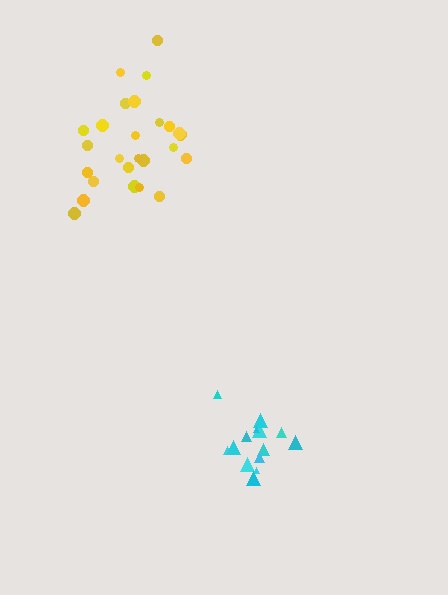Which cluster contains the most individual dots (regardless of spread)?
Yellow (26).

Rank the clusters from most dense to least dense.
cyan, yellow.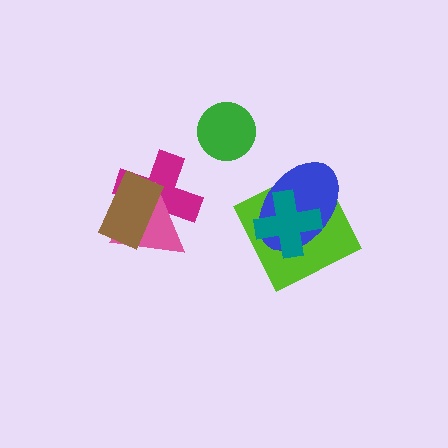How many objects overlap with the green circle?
0 objects overlap with the green circle.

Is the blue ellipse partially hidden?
Yes, it is partially covered by another shape.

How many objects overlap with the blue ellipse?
2 objects overlap with the blue ellipse.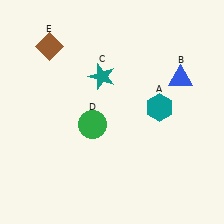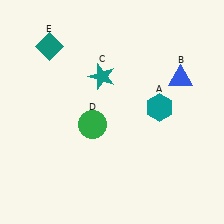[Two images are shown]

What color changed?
The diamond (E) changed from brown in Image 1 to teal in Image 2.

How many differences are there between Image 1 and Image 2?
There is 1 difference between the two images.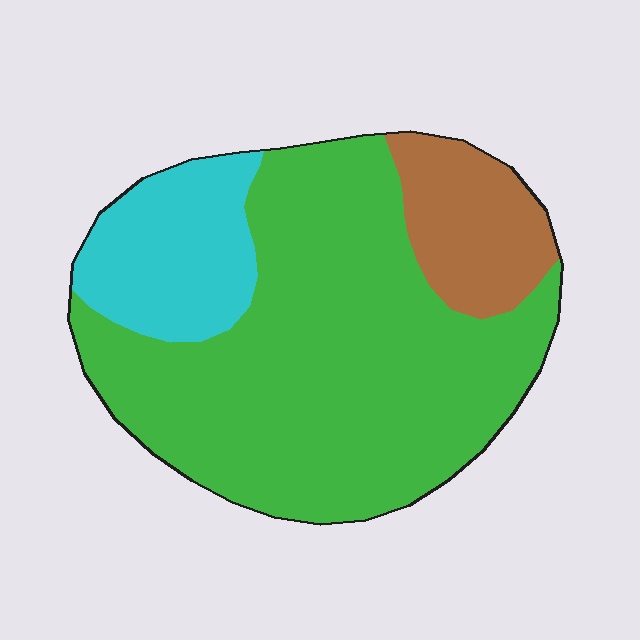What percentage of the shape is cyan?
Cyan takes up between a sixth and a third of the shape.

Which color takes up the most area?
Green, at roughly 70%.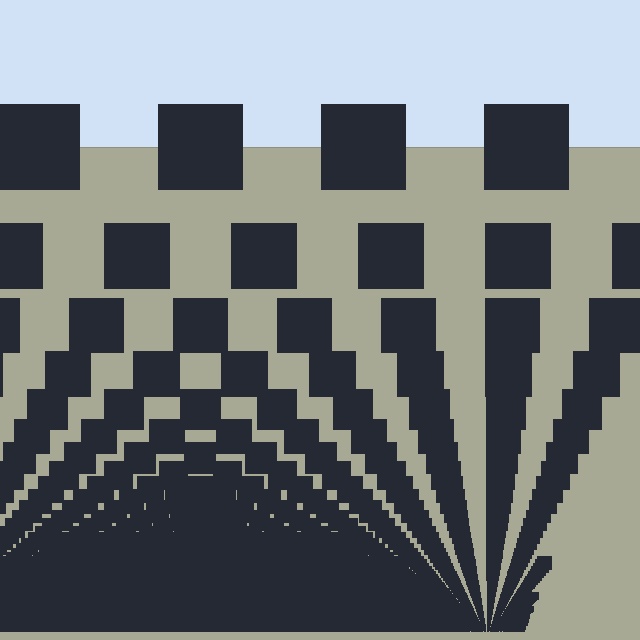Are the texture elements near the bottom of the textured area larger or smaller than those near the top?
Smaller. The gradient is inverted — elements near the bottom are smaller and denser.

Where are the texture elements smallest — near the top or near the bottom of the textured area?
Near the bottom.